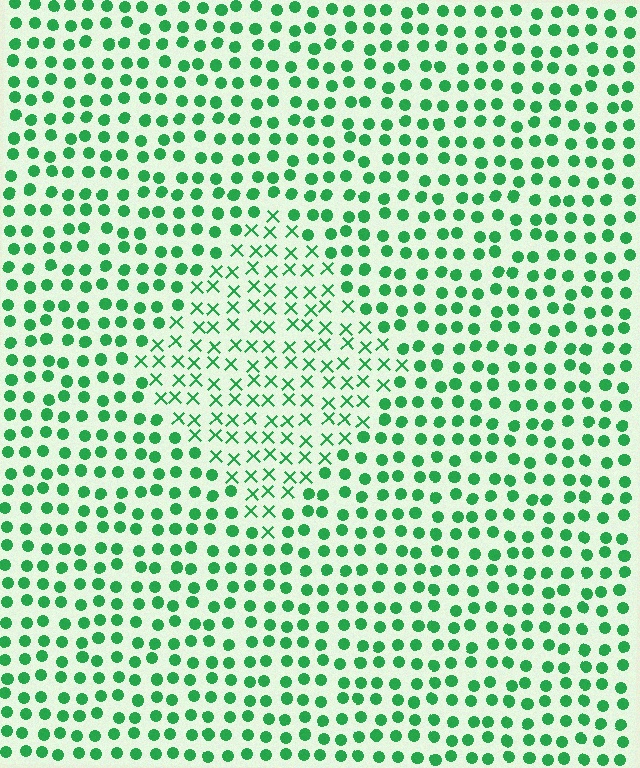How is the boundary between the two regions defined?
The boundary is defined by a change in element shape: X marks inside vs. circles outside. All elements share the same color and spacing.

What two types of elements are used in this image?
The image uses X marks inside the diamond region and circles outside it.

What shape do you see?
I see a diamond.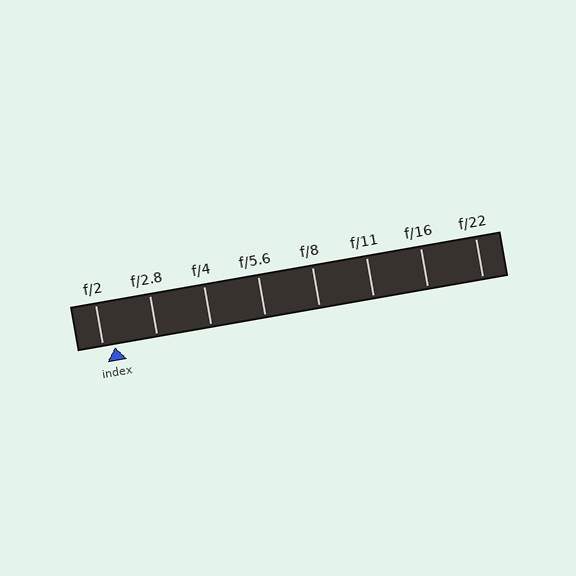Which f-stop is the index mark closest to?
The index mark is closest to f/2.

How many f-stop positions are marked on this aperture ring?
There are 8 f-stop positions marked.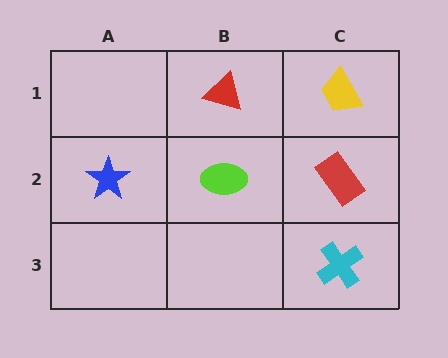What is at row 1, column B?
A red triangle.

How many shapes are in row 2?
3 shapes.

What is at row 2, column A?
A blue star.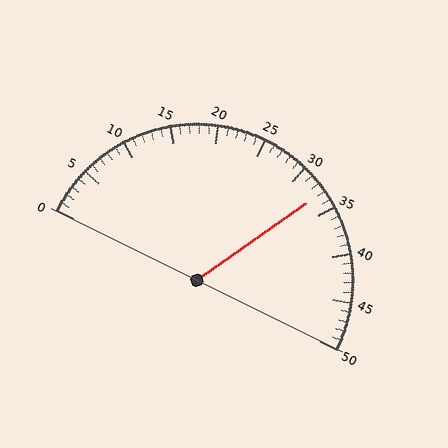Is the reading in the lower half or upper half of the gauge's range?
The reading is in the upper half of the range (0 to 50).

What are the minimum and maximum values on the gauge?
The gauge ranges from 0 to 50.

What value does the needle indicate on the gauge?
The needle indicates approximately 33.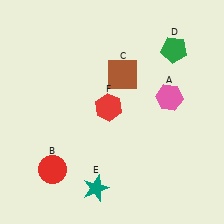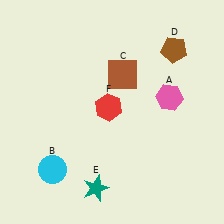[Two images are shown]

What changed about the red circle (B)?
In Image 1, B is red. In Image 2, it changed to cyan.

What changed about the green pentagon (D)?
In Image 1, D is green. In Image 2, it changed to brown.